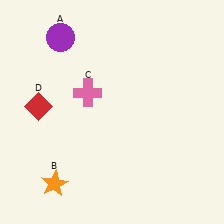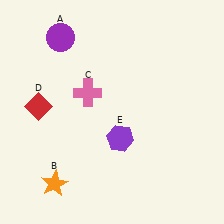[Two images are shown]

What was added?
A purple hexagon (E) was added in Image 2.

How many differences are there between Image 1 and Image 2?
There is 1 difference between the two images.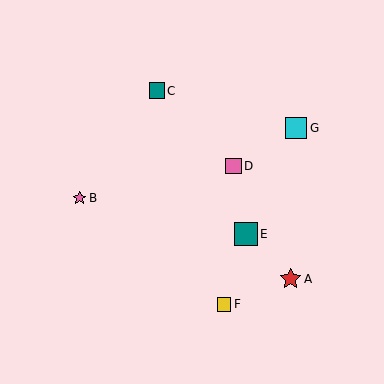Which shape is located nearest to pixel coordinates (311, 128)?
The cyan square (labeled G) at (296, 128) is nearest to that location.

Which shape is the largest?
The teal square (labeled E) is the largest.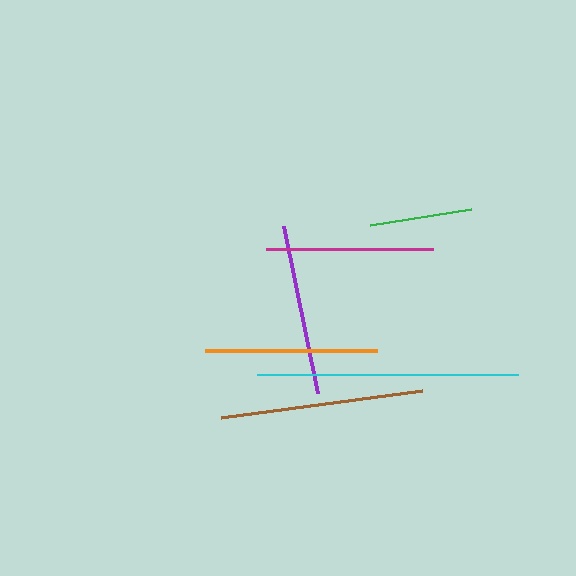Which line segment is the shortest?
The green line is the shortest at approximately 102 pixels.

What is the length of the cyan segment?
The cyan segment is approximately 262 pixels long.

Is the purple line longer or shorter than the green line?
The purple line is longer than the green line.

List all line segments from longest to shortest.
From longest to shortest: cyan, brown, orange, purple, magenta, green.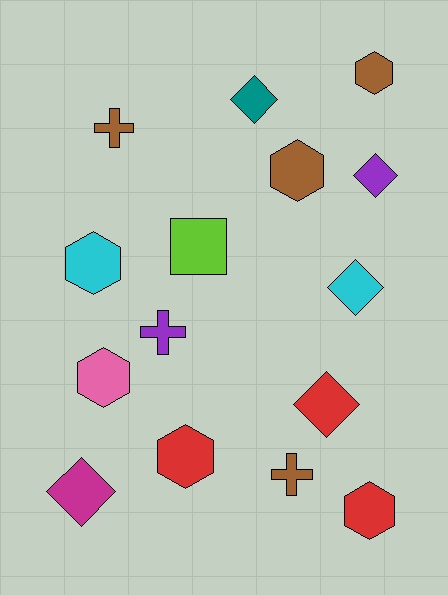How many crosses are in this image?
There are 3 crosses.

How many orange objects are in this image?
There are no orange objects.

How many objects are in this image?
There are 15 objects.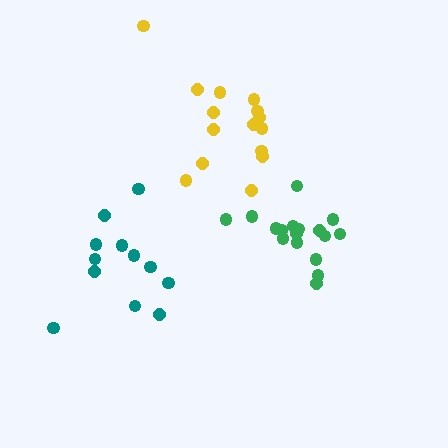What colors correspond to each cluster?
The clusters are colored: green, teal, yellow.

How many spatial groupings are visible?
There are 3 spatial groupings.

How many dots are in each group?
Group 1: 17 dots, Group 2: 12 dots, Group 3: 15 dots (44 total).